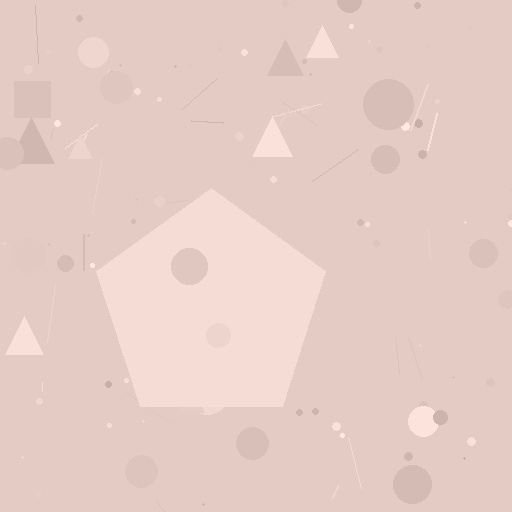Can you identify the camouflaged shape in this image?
The camouflaged shape is a pentagon.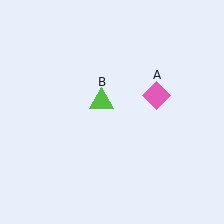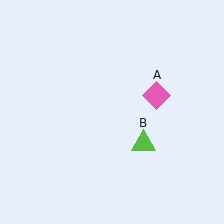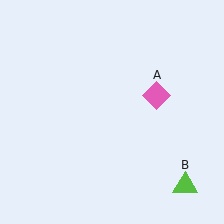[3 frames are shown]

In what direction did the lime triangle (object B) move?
The lime triangle (object B) moved down and to the right.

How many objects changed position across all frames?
1 object changed position: lime triangle (object B).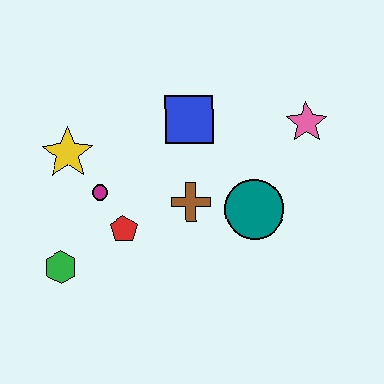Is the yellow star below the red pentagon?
No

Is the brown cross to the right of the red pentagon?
Yes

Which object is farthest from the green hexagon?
The pink star is farthest from the green hexagon.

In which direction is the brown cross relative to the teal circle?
The brown cross is to the left of the teal circle.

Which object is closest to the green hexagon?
The red pentagon is closest to the green hexagon.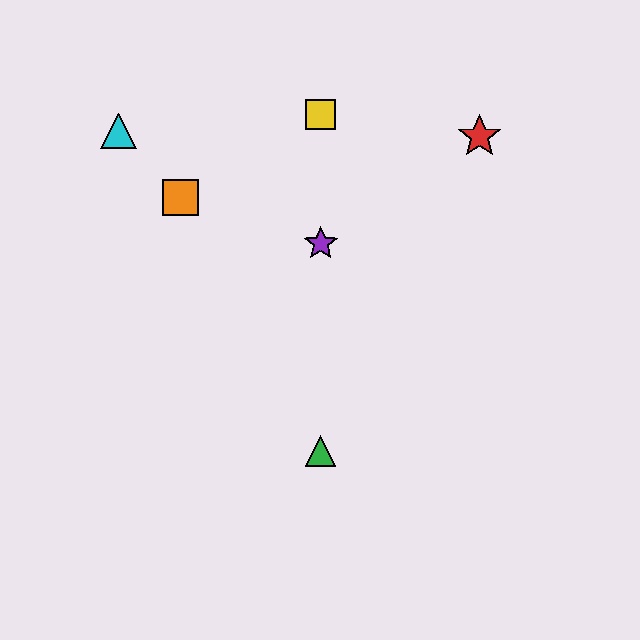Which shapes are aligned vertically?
The blue star, the green triangle, the yellow square, the purple star are aligned vertically.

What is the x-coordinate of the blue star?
The blue star is at x≈321.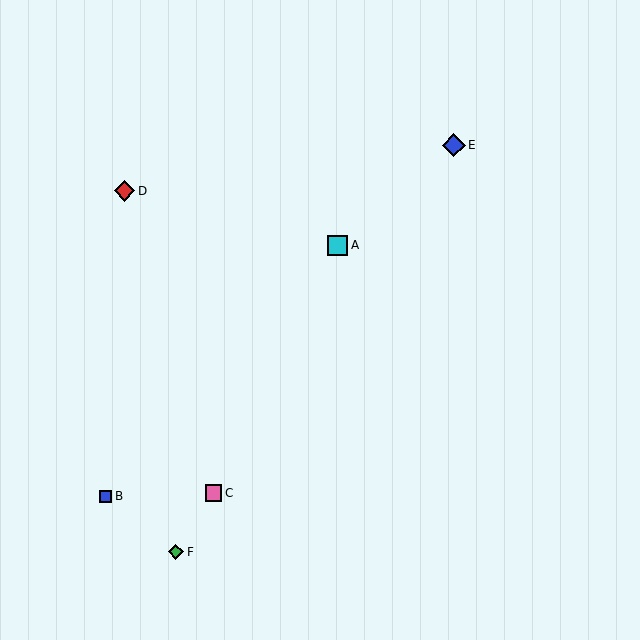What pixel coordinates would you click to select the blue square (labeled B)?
Click at (106, 496) to select the blue square B.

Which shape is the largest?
The blue diamond (labeled E) is the largest.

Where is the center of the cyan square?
The center of the cyan square is at (338, 245).